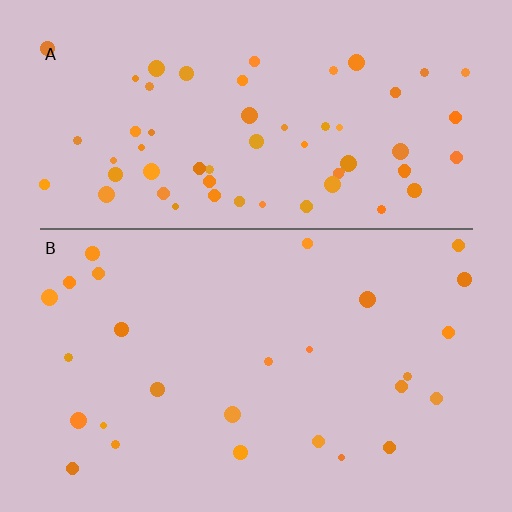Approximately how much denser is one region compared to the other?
Approximately 2.3× — region A over region B.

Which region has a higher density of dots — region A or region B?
A (the top).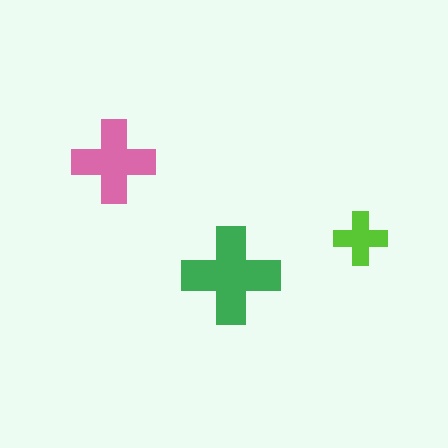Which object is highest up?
The pink cross is topmost.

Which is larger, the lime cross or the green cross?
The green one.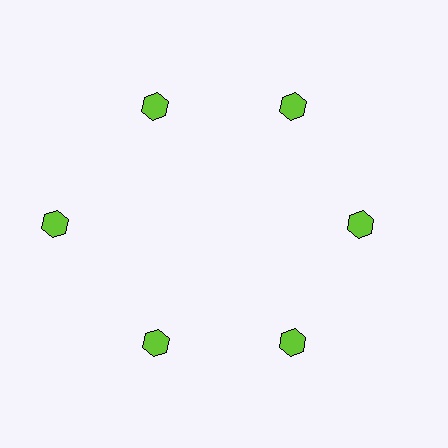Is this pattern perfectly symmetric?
No. The 6 lime hexagons are arranged in a ring, but one element near the 9 o'clock position is pushed outward from the center, breaking the 6-fold rotational symmetry.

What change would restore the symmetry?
The symmetry would be restored by moving it inward, back onto the ring so that all 6 hexagons sit at equal angles and equal distance from the center.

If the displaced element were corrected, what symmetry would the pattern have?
It would have 6-fold rotational symmetry — the pattern would map onto itself every 60 degrees.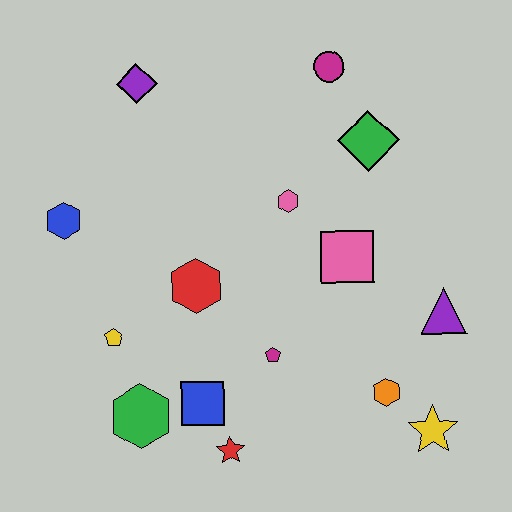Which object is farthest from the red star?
The magenta circle is farthest from the red star.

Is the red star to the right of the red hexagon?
Yes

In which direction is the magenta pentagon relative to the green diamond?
The magenta pentagon is below the green diamond.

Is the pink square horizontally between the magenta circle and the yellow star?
Yes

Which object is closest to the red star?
The blue square is closest to the red star.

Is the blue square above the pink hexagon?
No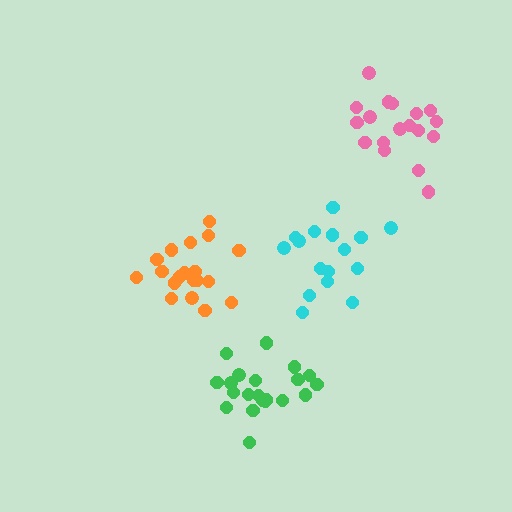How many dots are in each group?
Group 1: 19 dots, Group 2: 16 dots, Group 3: 18 dots, Group 4: 21 dots (74 total).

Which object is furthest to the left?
The orange cluster is leftmost.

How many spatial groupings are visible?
There are 4 spatial groupings.